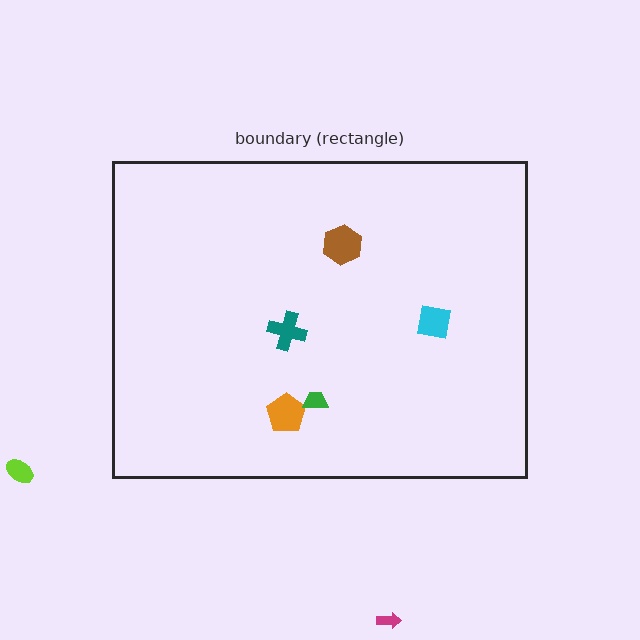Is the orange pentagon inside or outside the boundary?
Inside.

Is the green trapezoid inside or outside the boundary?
Inside.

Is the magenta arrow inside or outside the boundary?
Outside.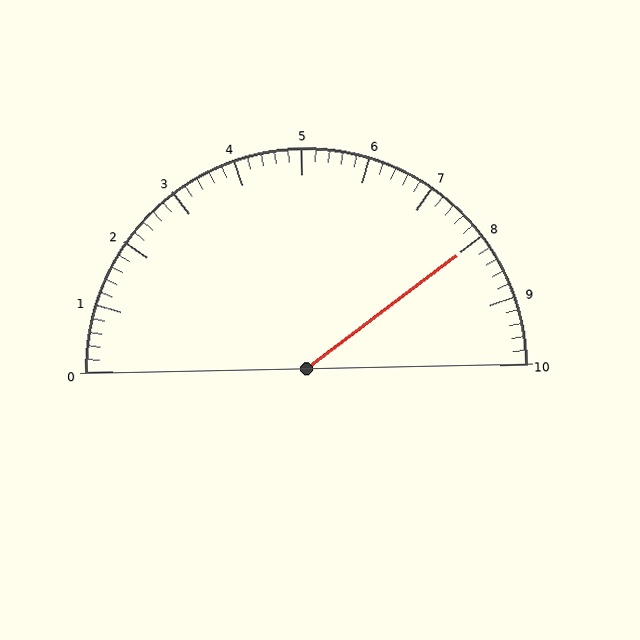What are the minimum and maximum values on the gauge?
The gauge ranges from 0 to 10.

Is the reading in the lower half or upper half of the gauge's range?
The reading is in the upper half of the range (0 to 10).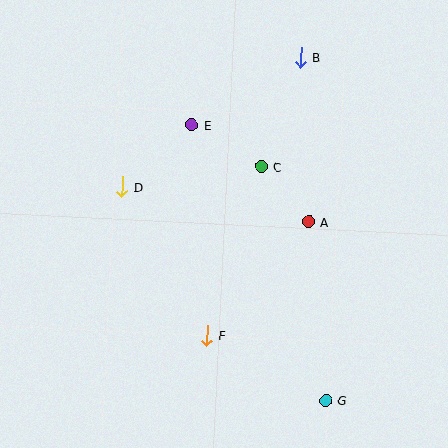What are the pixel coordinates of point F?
Point F is at (207, 335).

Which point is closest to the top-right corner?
Point B is closest to the top-right corner.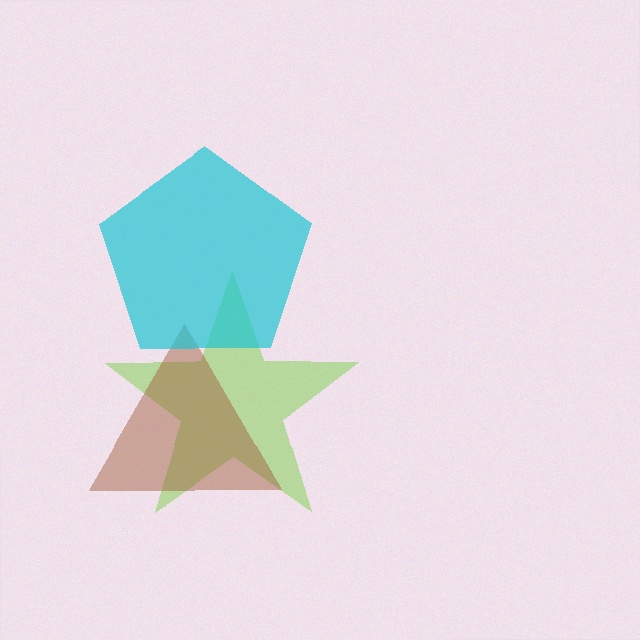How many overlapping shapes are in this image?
There are 3 overlapping shapes in the image.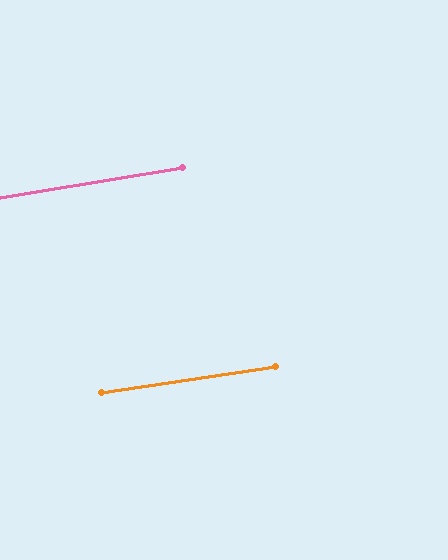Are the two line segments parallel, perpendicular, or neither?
Parallel — their directions differ by only 0.9°.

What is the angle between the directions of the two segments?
Approximately 1 degree.